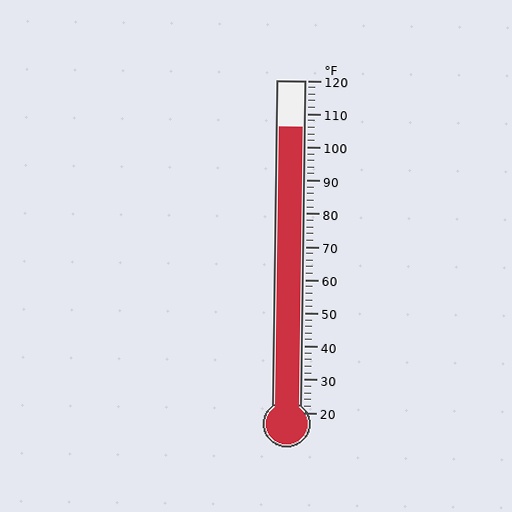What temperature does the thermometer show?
The thermometer shows approximately 106°F.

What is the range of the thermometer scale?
The thermometer scale ranges from 20°F to 120°F.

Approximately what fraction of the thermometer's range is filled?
The thermometer is filled to approximately 85% of its range.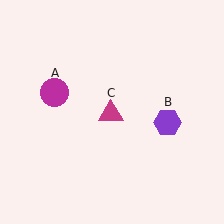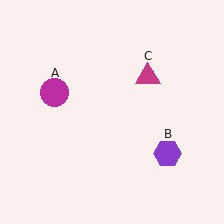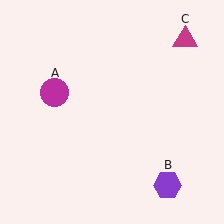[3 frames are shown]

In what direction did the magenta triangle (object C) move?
The magenta triangle (object C) moved up and to the right.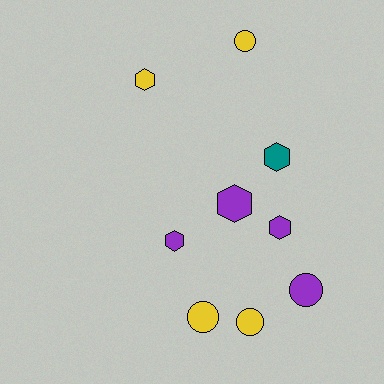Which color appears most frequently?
Purple, with 4 objects.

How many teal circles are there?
There are no teal circles.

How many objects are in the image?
There are 9 objects.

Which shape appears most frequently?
Hexagon, with 5 objects.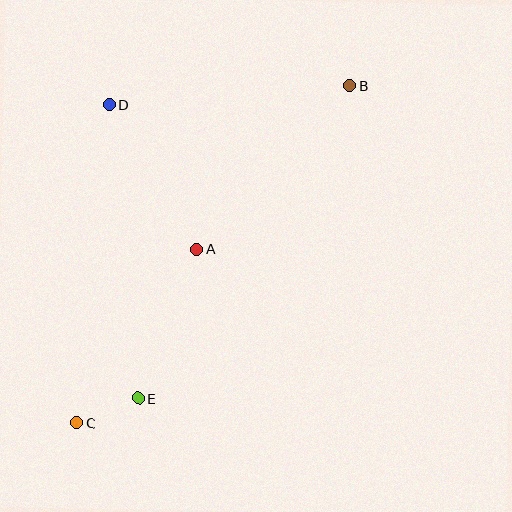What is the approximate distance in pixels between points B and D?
The distance between B and D is approximately 241 pixels.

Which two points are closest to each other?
Points C and E are closest to each other.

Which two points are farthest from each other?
Points B and C are farthest from each other.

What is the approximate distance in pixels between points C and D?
The distance between C and D is approximately 320 pixels.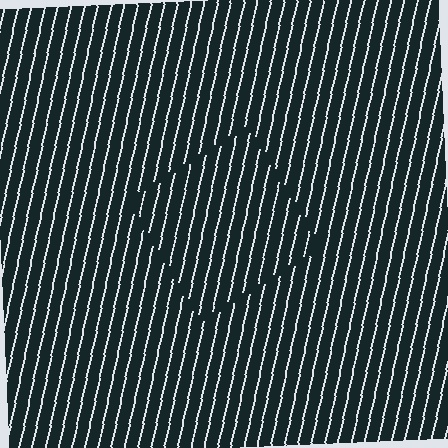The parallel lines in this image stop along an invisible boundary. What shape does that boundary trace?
An illusory square. The interior of the shape contains the same grating, shifted by half a period — the contour is defined by the phase discontinuity where line-ends from the inner and outer gratings abut.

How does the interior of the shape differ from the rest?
The interior of the shape contains the same grating, shifted by half a period — the contour is defined by the phase discontinuity where line-ends from the inner and outer gratings abut.